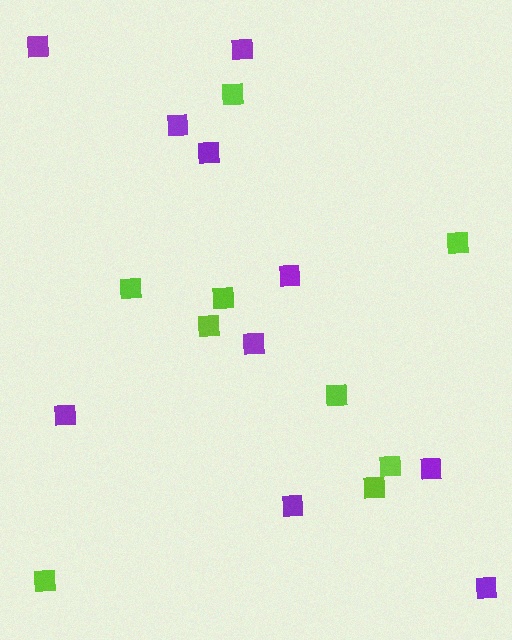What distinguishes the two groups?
There are 2 groups: one group of purple squares (10) and one group of lime squares (9).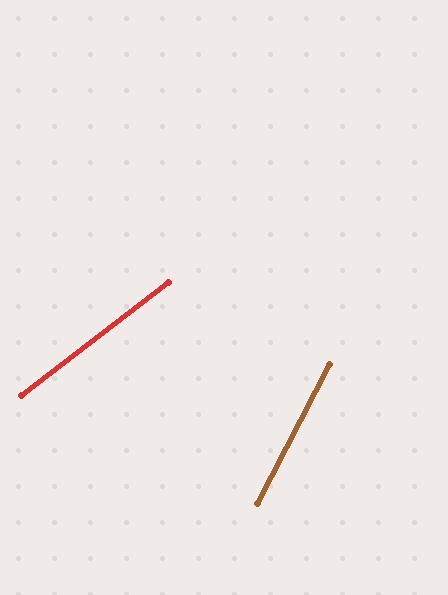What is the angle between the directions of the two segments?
Approximately 25 degrees.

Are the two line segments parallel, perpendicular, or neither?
Neither parallel nor perpendicular — they differ by about 25°.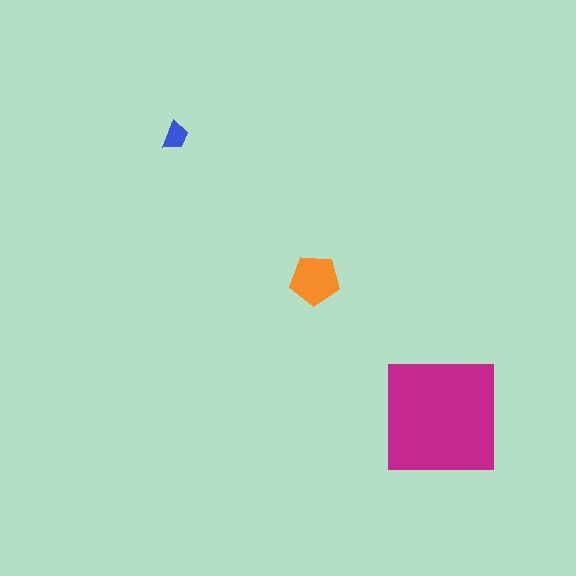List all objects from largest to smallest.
The magenta square, the orange pentagon, the blue trapezoid.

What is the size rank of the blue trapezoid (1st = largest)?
3rd.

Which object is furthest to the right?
The magenta square is rightmost.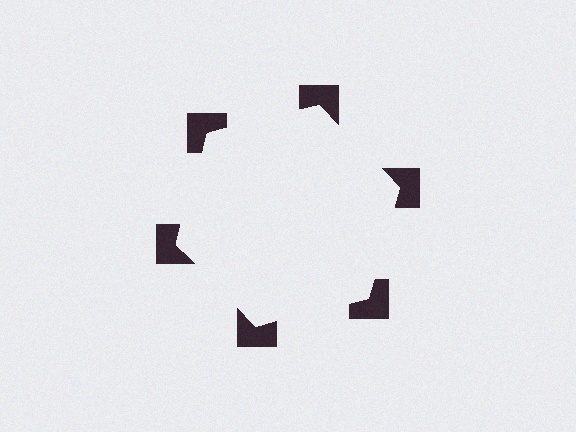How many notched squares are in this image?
There are 6 — one at each vertex of the illusory hexagon.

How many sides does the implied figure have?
6 sides.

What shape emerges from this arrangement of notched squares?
An illusory hexagon — its edges are inferred from the aligned wedge cuts in the notched squares, not physically drawn.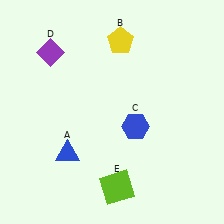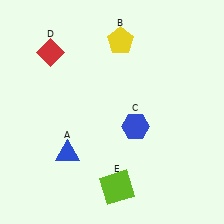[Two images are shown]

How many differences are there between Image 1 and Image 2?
There is 1 difference between the two images.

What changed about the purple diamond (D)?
In Image 1, D is purple. In Image 2, it changed to red.